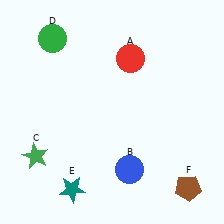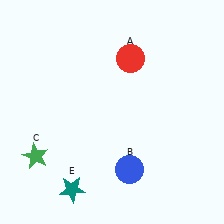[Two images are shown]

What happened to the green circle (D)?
The green circle (D) was removed in Image 2. It was in the top-left area of Image 1.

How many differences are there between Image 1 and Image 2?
There are 2 differences between the two images.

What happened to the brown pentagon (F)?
The brown pentagon (F) was removed in Image 2. It was in the bottom-right area of Image 1.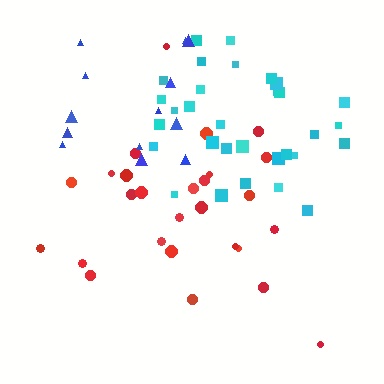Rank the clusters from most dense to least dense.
red, cyan, blue.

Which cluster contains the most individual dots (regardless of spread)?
Cyan (31).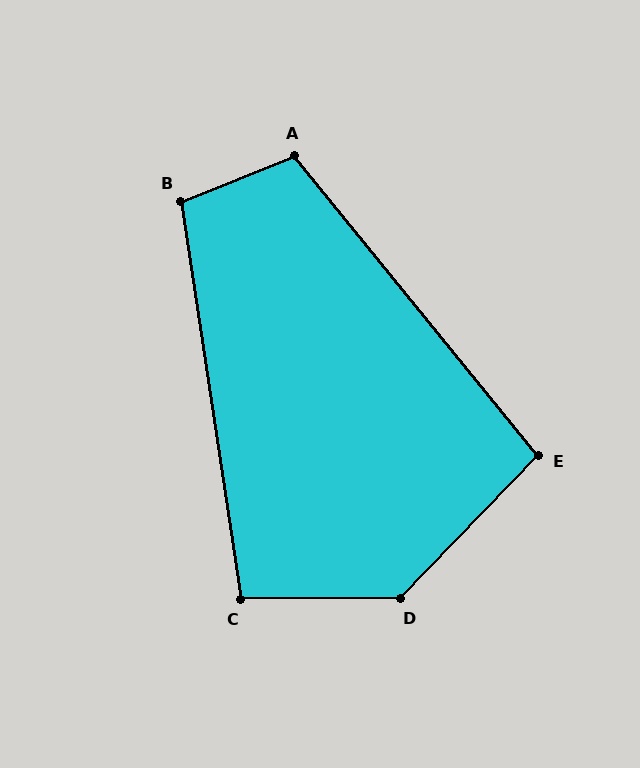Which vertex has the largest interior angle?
D, at approximately 134 degrees.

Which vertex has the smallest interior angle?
E, at approximately 97 degrees.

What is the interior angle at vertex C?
Approximately 98 degrees (obtuse).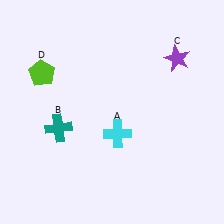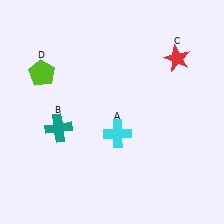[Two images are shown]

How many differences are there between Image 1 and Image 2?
There is 1 difference between the two images.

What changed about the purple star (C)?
In Image 1, C is purple. In Image 2, it changed to red.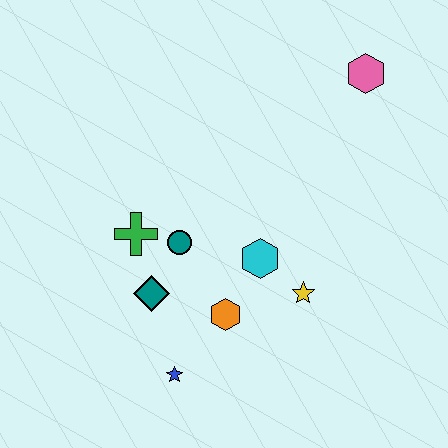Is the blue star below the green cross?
Yes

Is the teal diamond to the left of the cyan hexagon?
Yes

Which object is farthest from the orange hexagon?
The pink hexagon is farthest from the orange hexagon.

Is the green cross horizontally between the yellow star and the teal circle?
No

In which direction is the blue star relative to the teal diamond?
The blue star is below the teal diamond.